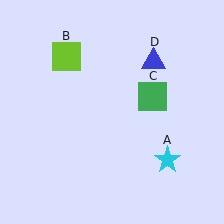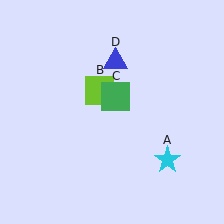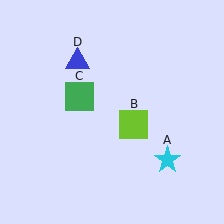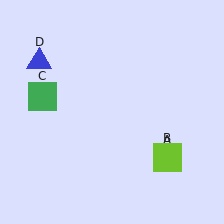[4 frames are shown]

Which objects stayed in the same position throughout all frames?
Cyan star (object A) remained stationary.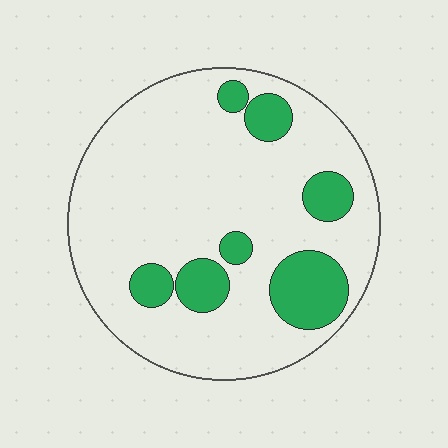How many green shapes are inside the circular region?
7.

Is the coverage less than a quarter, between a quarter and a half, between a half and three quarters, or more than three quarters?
Less than a quarter.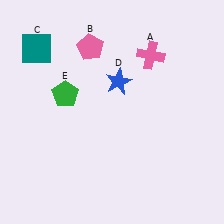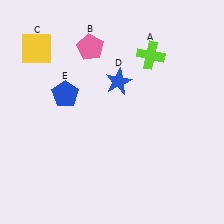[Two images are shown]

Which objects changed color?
A changed from pink to lime. C changed from teal to yellow. E changed from green to blue.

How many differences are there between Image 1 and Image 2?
There are 3 differences between the two images.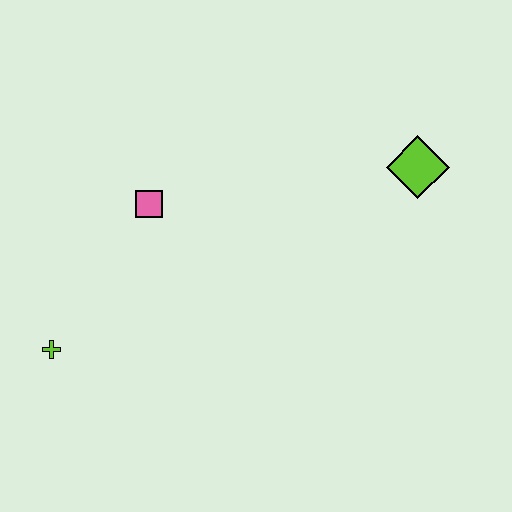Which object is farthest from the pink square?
The lime diamond is farthest from the pink square.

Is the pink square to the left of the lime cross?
No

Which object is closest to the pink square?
The lime cross is closest to the pink square.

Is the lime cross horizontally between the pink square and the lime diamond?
No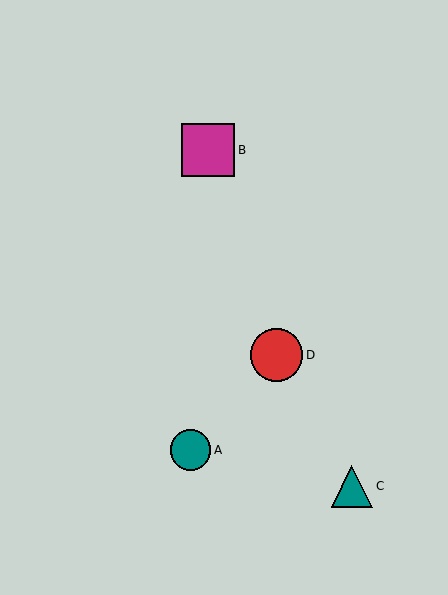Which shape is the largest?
The magenta square (labeled B) is the largest.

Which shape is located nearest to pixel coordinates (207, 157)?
The magenta square (labeled B) at (208, 150) is nearest to that location.